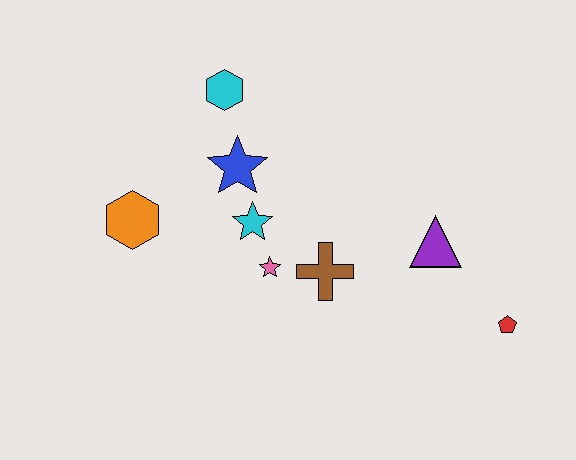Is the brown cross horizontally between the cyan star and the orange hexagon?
No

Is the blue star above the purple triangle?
Yes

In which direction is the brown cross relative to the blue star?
The brown cross is below the blue star.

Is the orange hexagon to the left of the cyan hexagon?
Yes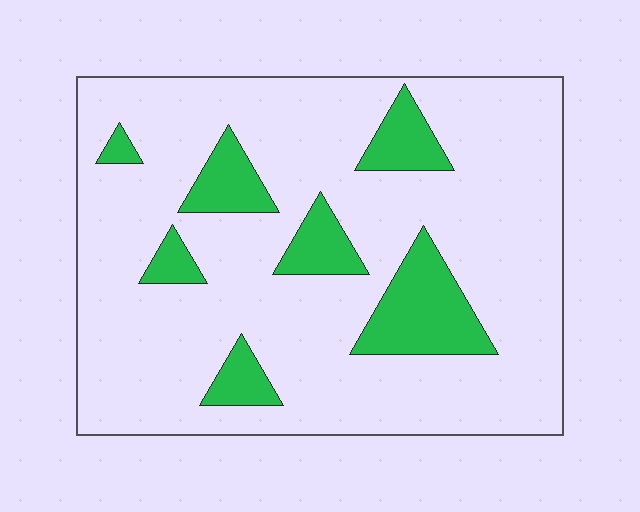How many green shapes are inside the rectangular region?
7.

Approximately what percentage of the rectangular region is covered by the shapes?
Approximately 15%.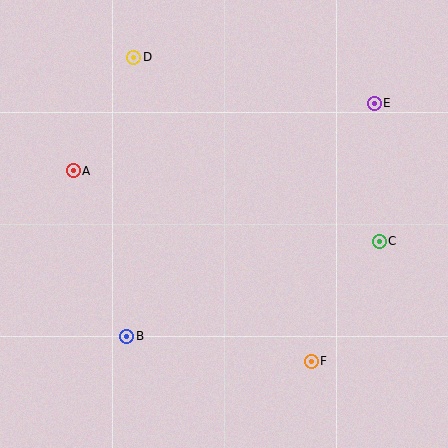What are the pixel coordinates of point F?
Point F is at (311, 361).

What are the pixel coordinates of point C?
Point C is at (379, 241).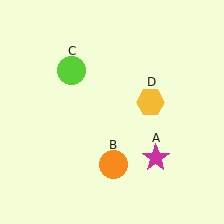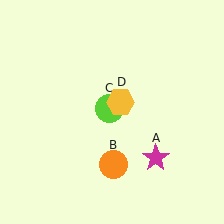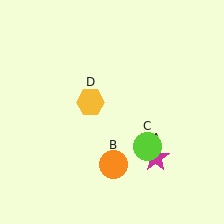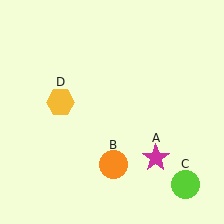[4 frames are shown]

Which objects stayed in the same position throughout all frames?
Magenta star (object A) and orange circle (object B) remained stationary.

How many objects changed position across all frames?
2 objects changed position: lime circle (object C), yellow hexagon (object D).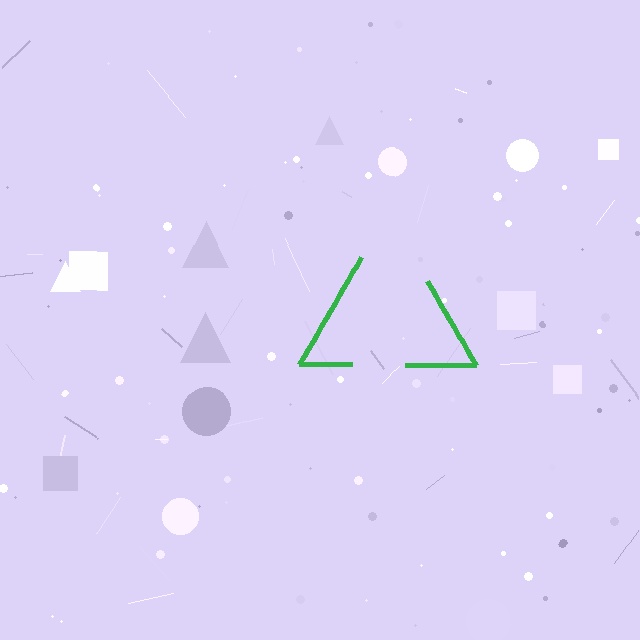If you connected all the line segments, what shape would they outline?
They would outline a triangle.